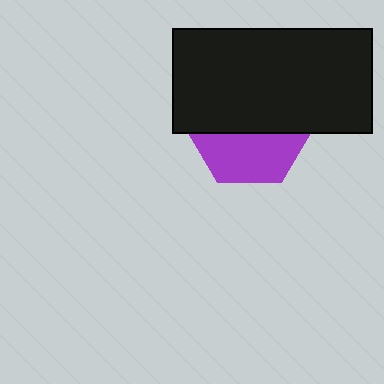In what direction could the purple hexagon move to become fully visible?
The purple hexagon could move down. That would shift it out from behind the black rectangle entirely.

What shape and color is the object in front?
The object in front is a black rectangle.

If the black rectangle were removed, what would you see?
You would see the complete purple hexagon.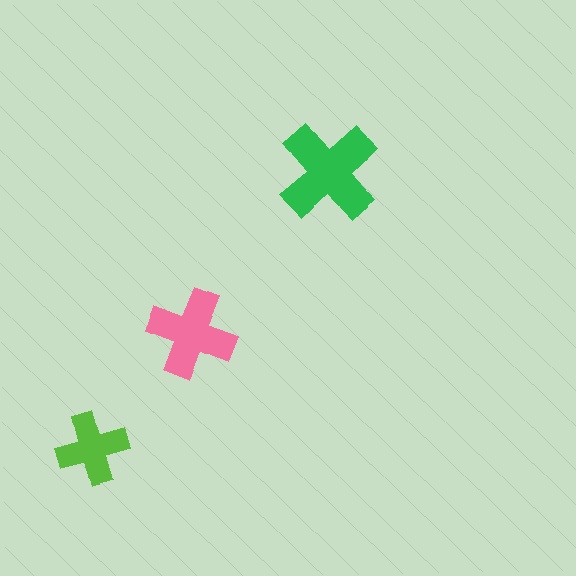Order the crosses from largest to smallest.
the green one, the pink one, the lime one.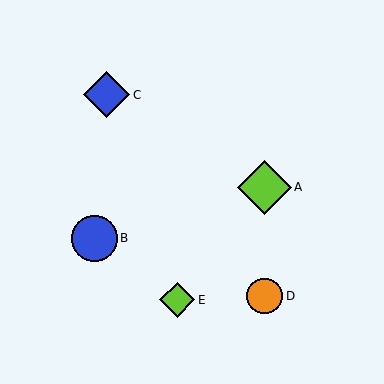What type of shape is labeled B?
Shape B is a blue circle.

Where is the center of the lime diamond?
The center of the lime diamond is at (177, 300).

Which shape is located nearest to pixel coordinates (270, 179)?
The lime diamond (labeled A) at (264, 187) is nearest to that location.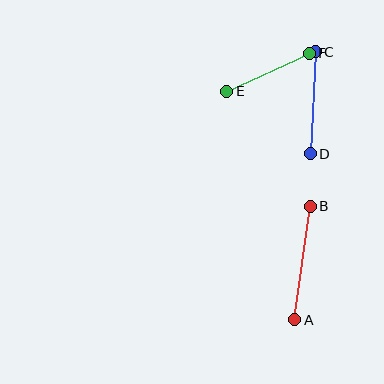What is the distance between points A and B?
The distance is approximately 114 pixels.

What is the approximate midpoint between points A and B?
The midpoint is at approximately (302, 263) pixels.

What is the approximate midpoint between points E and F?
The midpoint is at approximately (268, 72) pixels.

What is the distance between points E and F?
The distance is approximately 91 pixels.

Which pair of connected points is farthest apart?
Points A and B are farthest apart.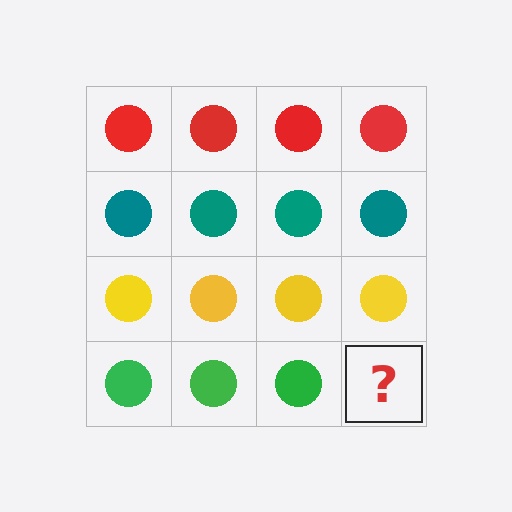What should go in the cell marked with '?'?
The missing cell should contain a green circle.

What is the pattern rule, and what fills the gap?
The rule is that each row has a consistent color. The gap should be filled with a green circle.